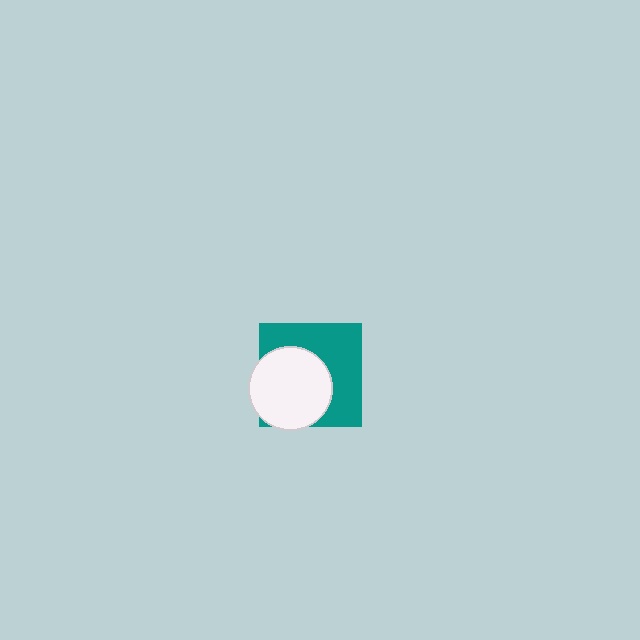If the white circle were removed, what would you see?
You would see the complete teal square.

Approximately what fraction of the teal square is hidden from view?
Roughly 48% of the teal square is hidden behind the white circle.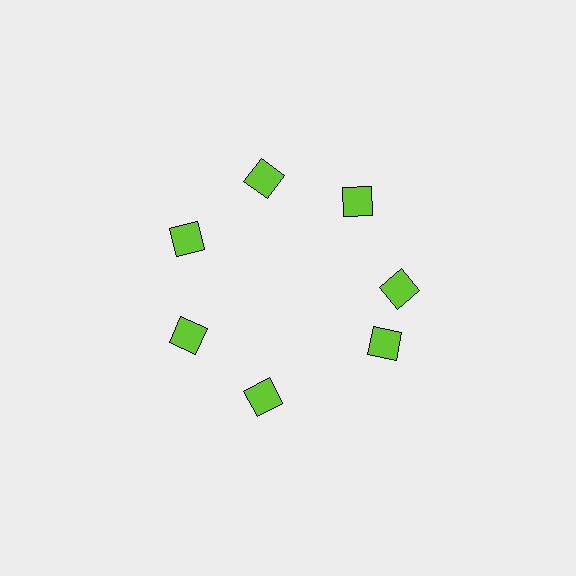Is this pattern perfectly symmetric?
No. The 7 lime diamonds are arranged in a ring, but one element near the 5 o'clock position is rotated out of alignment along the ring, breaking the 7-fold rotational symmetry.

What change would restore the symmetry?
The symmetry would be restored by rotating it back into even spacing with its neighbors so that all 7 diamonds sit at equal angles and equal distance from the center.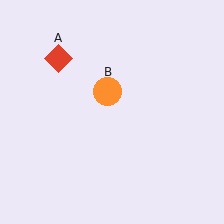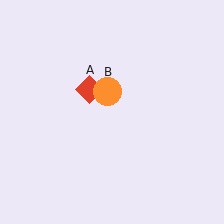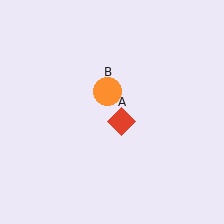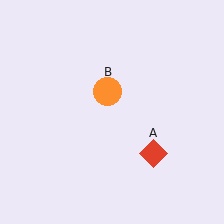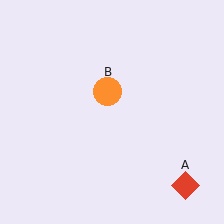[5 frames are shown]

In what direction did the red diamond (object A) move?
The red diamond (object A) moved down and to the right.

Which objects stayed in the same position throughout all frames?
Orange circle (object B) remained stationary.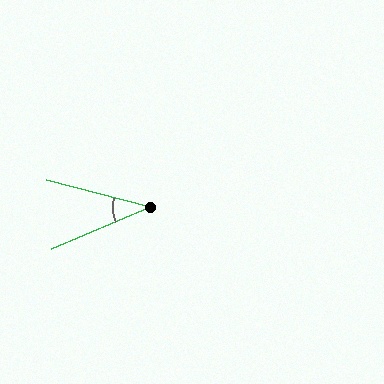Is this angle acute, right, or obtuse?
It is acute.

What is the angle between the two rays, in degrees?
Approximately 38 degrees.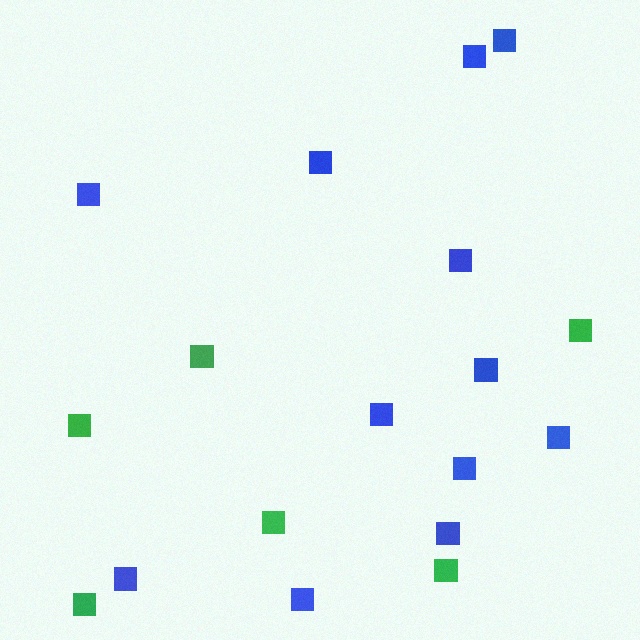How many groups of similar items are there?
There are 2 groups: one group of green squares (6) and one group of blue squares (12).